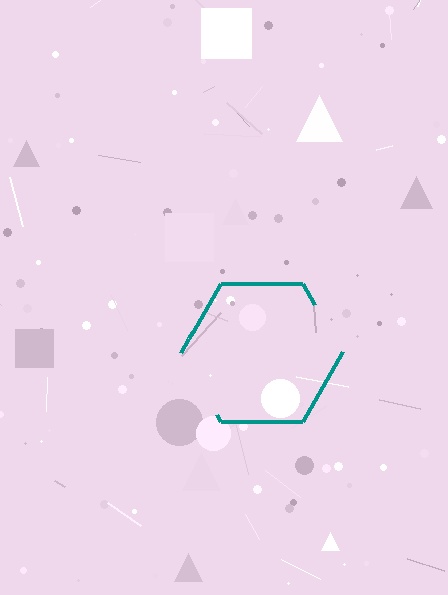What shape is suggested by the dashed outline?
The dashed outline suggests a hexagon.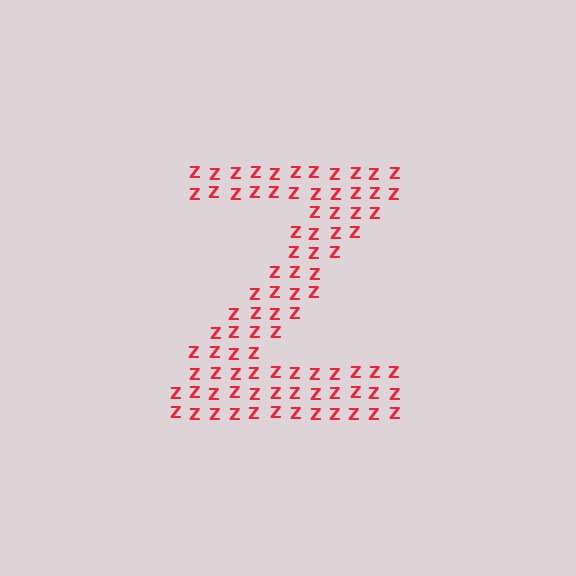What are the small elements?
The small elements are letter Z's.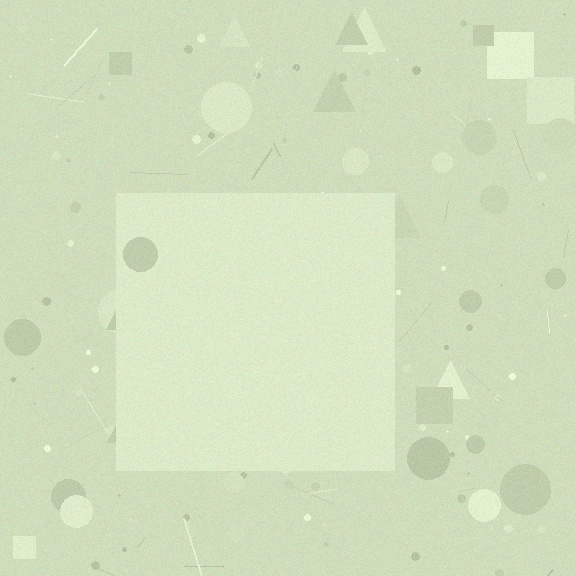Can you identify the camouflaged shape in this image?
The camouflaged shape is a square.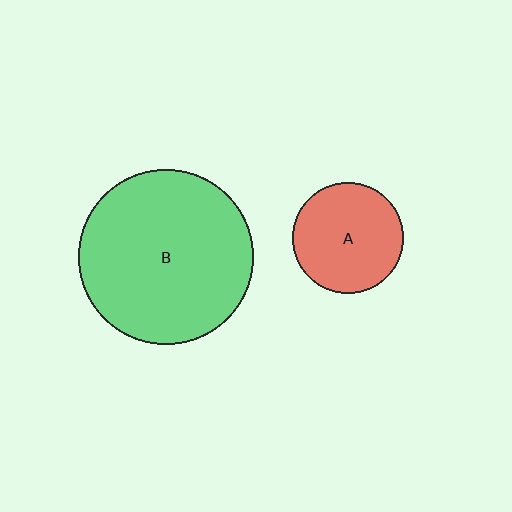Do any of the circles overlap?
No, none of the circles overlap.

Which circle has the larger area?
Circle B (green).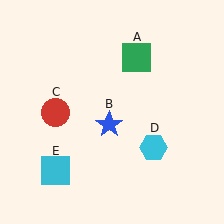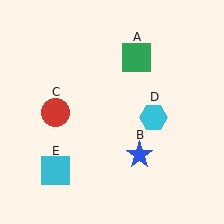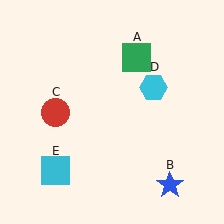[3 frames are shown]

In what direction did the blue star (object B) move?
The blue star (object B) moved down and to the right.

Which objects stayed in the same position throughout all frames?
Green square (object A) and red circle (object C) and cyan square (object E) remained stationary.